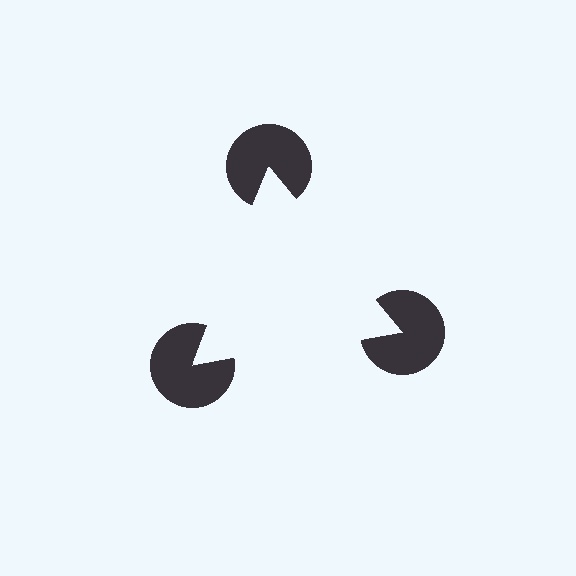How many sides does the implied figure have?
3 sides.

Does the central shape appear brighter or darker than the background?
It typically appears slightly brighter than the background, even though no actual brightness change is drawn.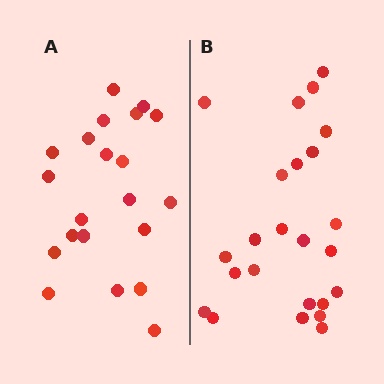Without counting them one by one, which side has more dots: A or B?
Region B (the right region) has more dots.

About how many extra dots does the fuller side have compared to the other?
Region B has just a few more — roughly 2 or 3 more dots than region A.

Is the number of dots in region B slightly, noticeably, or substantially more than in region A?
Region B has only slightly more — the two regions are fairly close. The ratio is roughly 1.1 to 1.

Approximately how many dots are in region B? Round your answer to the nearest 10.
About 20 dots. (The exact count is 24, which rounds to 20.)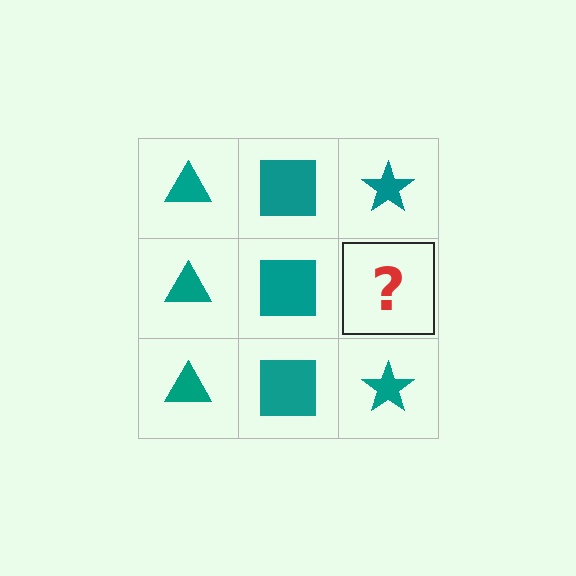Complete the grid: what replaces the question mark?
The question mark should be replaced with a teal star.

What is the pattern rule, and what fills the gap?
The rule is that each column has a consistent shape. The gap should be filled with a teal star.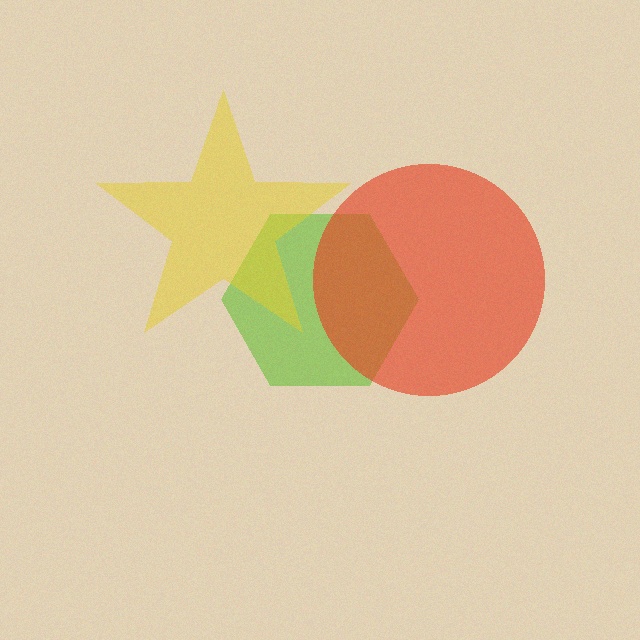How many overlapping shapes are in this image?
There are 3 overlapping shapes in the image.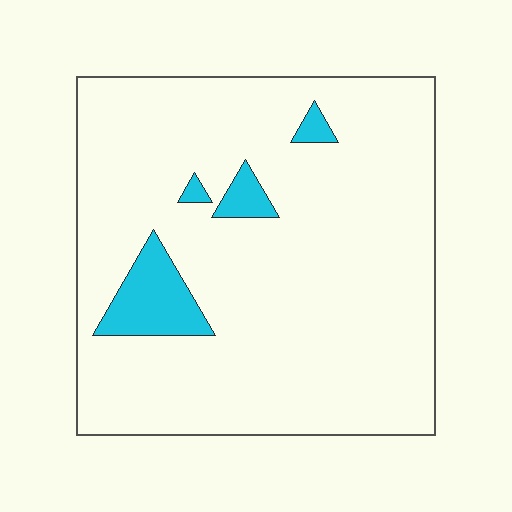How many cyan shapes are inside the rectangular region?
4.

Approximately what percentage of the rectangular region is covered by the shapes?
Approximately 10%.